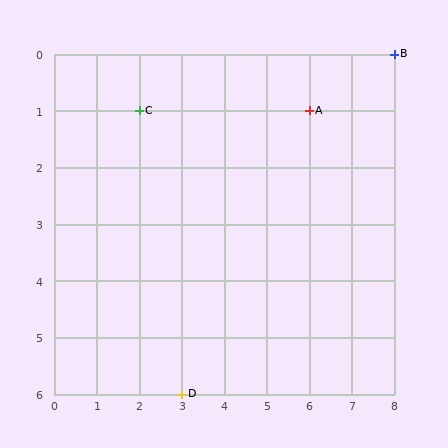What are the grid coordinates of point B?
Point B is at grid coordinates (8, 0).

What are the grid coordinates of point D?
Point D is at grid coordinates (3, 6).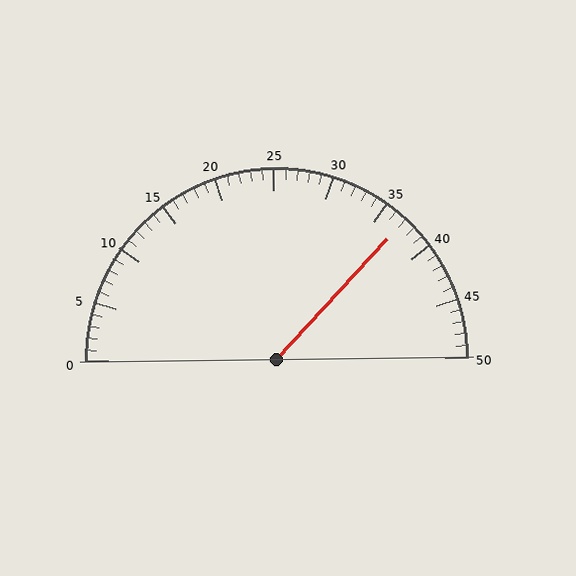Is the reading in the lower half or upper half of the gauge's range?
The reading is in the upper half of the range (0 to 50).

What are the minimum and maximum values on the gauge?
The gauge ranges from 0 to 50.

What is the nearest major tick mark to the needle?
The nearest major tick mark is 35.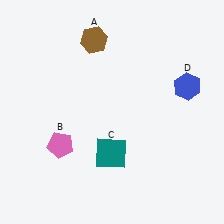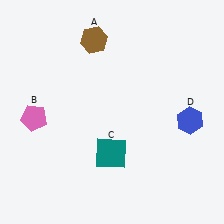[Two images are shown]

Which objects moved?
The objects that moved are: the pink pentagon (B), the blue hexagon (D).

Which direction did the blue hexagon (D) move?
The blue hexagon (D) moved down.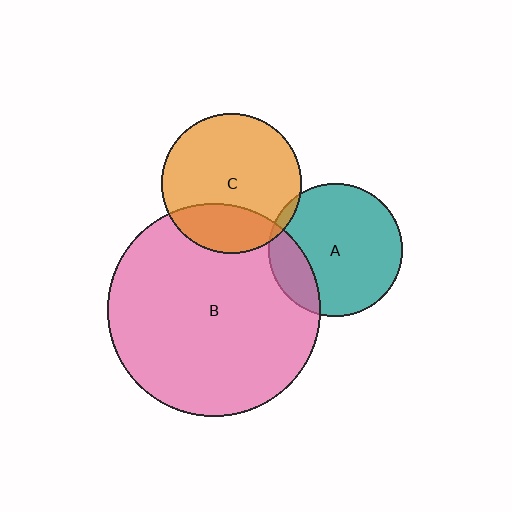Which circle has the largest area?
Circle B (pink).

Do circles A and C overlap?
Yes.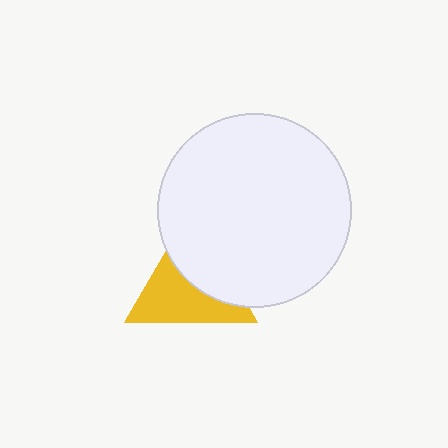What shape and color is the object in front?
The object in front is a white circle.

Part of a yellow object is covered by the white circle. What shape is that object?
It is a triangle.